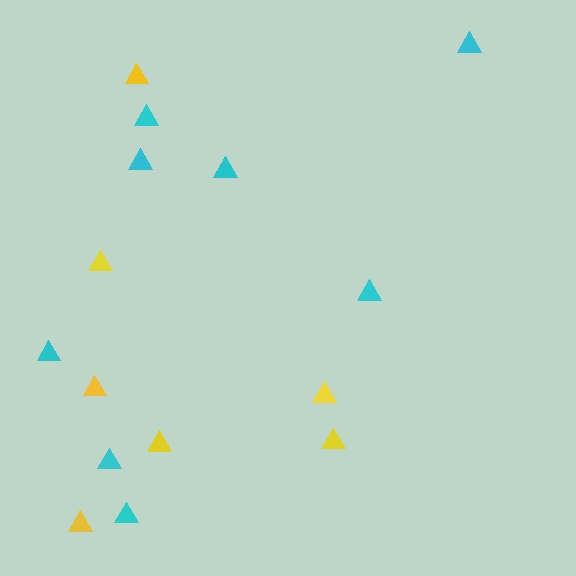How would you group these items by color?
There are 2 groups: one group of cyan triangles (8) and one group of yellow triangles (7).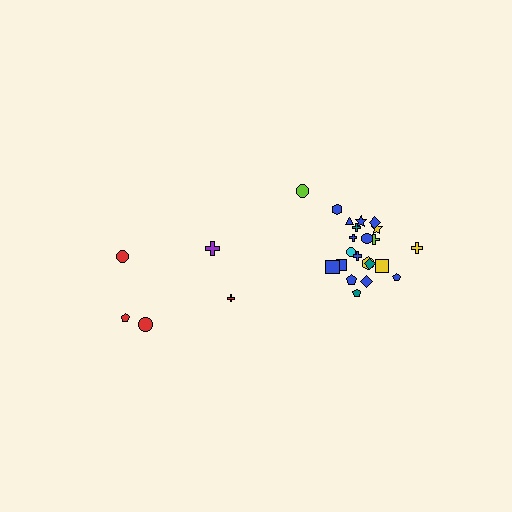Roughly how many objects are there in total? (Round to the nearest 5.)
Roughly 25 objects in total.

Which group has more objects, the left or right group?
The right group.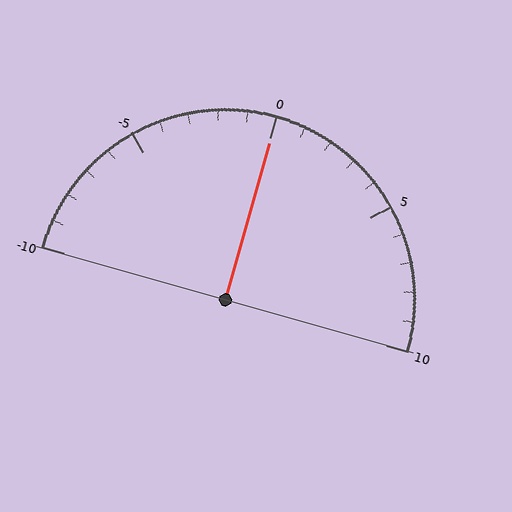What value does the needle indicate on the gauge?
The needle indicates approximately 0.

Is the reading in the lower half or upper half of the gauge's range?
The reading is in the upper half of the range (-10 to 10).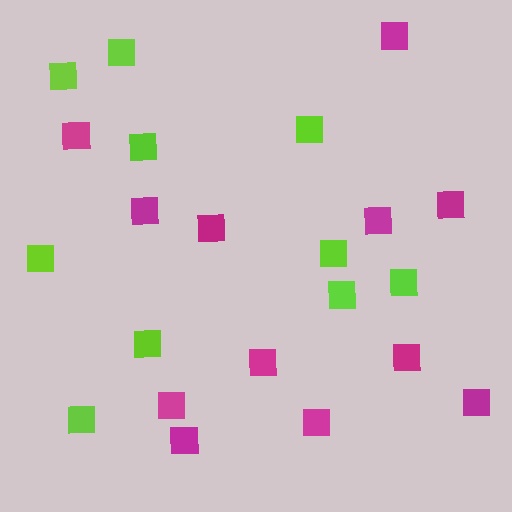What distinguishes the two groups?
There are 2 groups: one group of magenta squares (12) and one group of lime squares (10).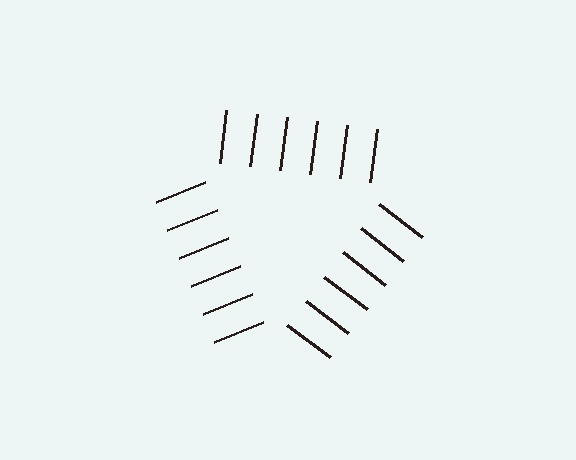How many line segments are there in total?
18 — 6 along each of the 3 edges.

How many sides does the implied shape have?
3 sides — the line-ends trace a triangle.